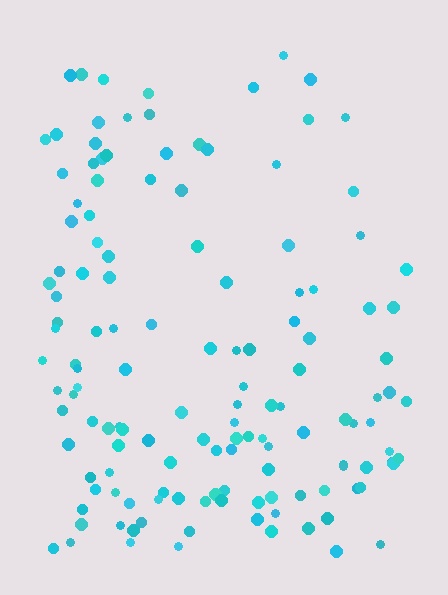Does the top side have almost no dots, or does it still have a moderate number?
Still a moderate number, just noticeably fewer than the bottom.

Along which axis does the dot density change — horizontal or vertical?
Vertical.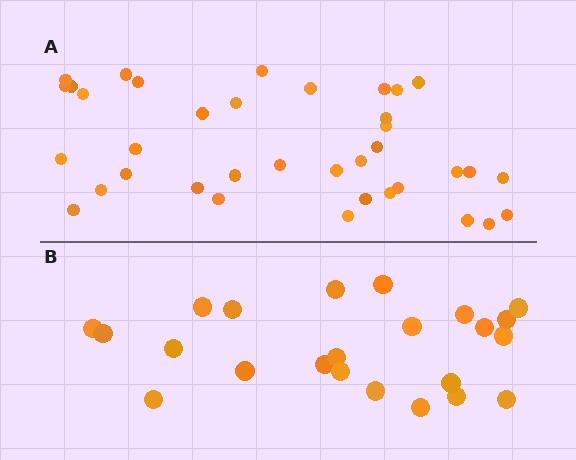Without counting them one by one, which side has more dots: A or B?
Region A (the top region) has more dots.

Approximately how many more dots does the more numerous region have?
Region A has approximately 15 more dots than region B.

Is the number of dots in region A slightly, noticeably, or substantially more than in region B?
Region A has substantially more. The ratio is roughly 1.6 to 1.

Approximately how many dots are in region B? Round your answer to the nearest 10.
About 20 dots. (The exact count is 23, which rounds to 20.)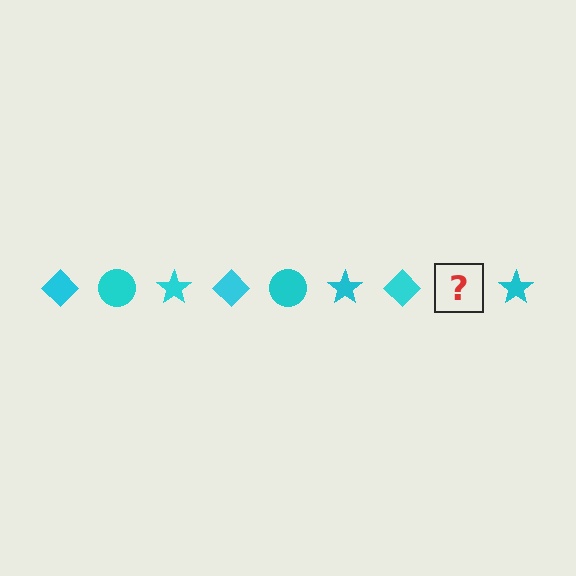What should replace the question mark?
The question mark should be replaced with a cyan circle.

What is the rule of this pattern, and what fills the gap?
The rule is that the pattern cycles through diamond, circle, star shapes in cyan. The gap should be filled with a cyan circle.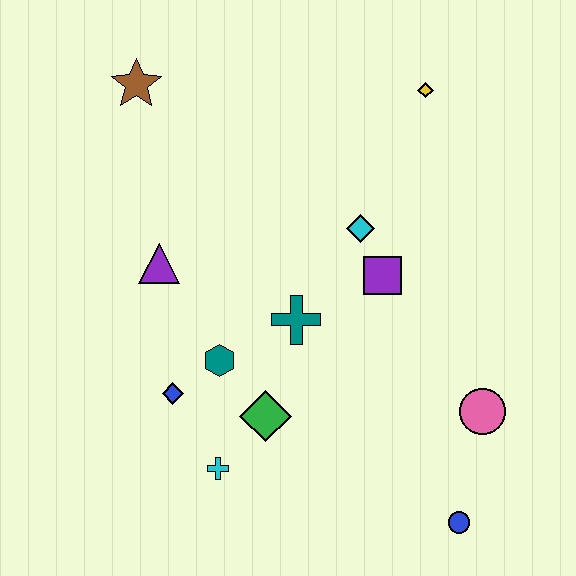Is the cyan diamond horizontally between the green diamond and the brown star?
No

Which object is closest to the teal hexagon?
The blue diamond is closest to the teal hexagon.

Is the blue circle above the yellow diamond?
No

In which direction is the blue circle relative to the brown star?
The blue circle is below the brown star.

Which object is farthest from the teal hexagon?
The yellow diamond is farthest from the teal hexagon.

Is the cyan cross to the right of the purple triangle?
Yes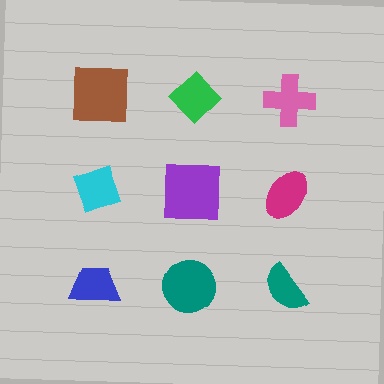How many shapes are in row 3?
3 shapes.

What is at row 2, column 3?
A magenta ellipse.